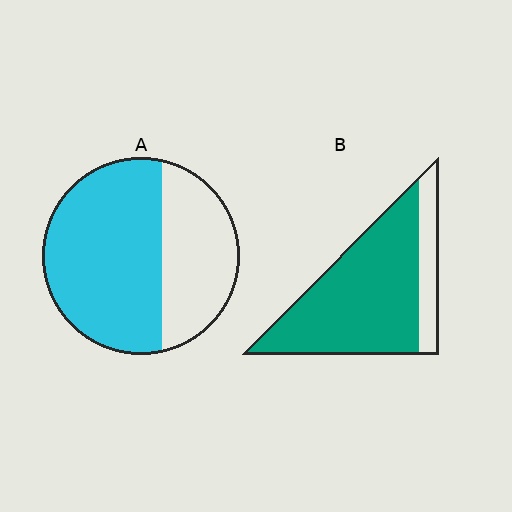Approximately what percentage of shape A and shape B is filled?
A is approximately 65% and B is approximately 80%.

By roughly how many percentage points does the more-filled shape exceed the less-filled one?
By roughly 15 percentage points (B over A).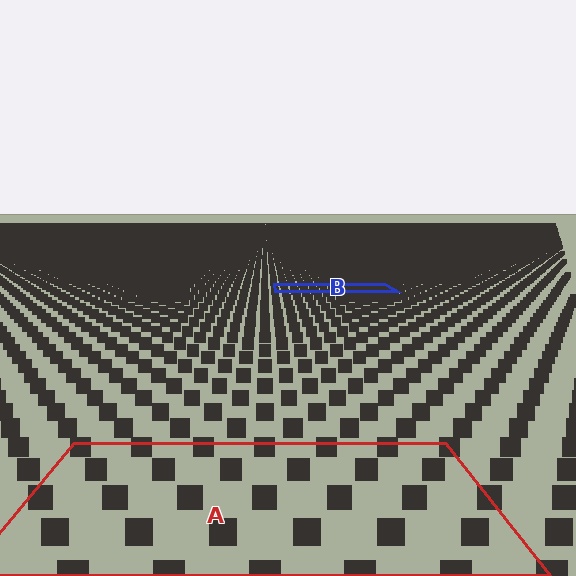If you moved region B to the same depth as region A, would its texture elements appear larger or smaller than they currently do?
They would appear larger. At a closer depth, the same texture elements are projected at a bigger on-screen size.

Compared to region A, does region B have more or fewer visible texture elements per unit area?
Region B has more texture elements per unit area — they are packed more densely because it is farther away.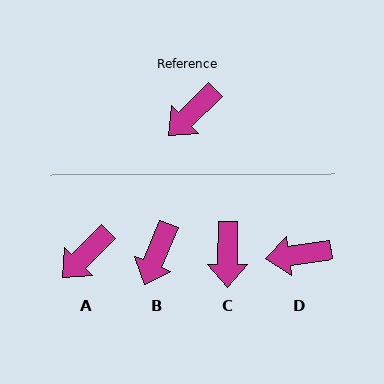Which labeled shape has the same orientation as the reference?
A.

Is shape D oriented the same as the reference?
No, it is off by about 37 degrees.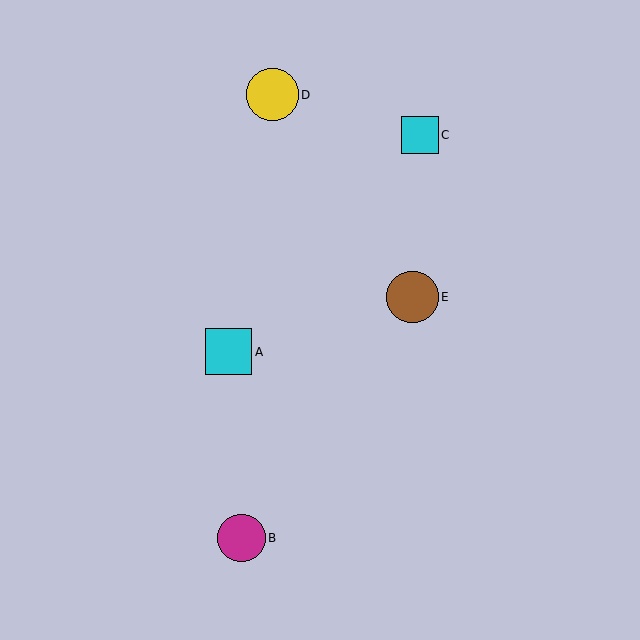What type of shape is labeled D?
Shape D is a yellow circle.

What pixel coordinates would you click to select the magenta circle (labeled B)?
Click at (241, 538) to select the magenta circle B.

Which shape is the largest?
The yellow circle (labeled D) is the largest.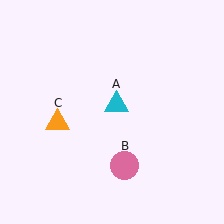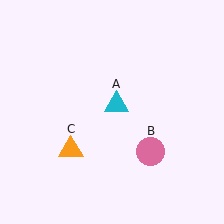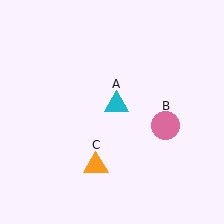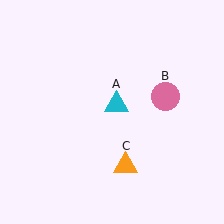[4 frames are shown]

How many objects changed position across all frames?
2 objects changed position: pink circle (object B), orange triangle (object C).